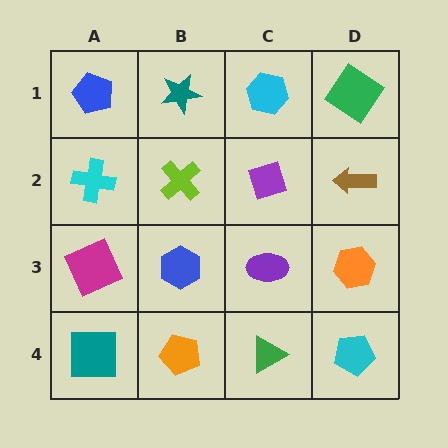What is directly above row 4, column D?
An orange hexagon.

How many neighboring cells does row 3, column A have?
3.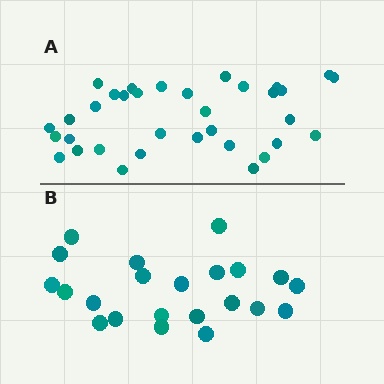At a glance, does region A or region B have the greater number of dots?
Region A (the top region) has more dots.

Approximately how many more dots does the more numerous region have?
Region A has roughly 12 or so more dots than region B.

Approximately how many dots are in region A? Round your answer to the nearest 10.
About 30 dots. (The exact count is 34, which rounds to 30.)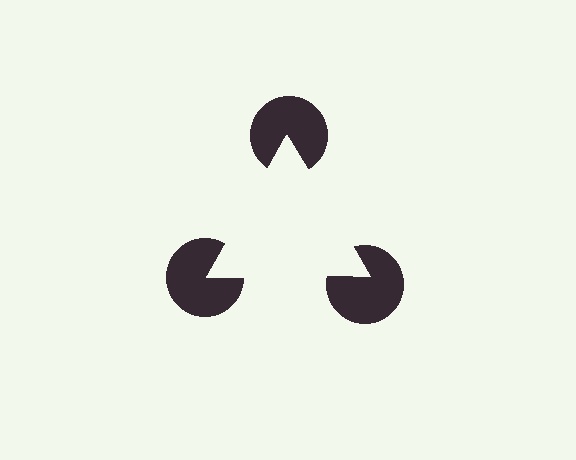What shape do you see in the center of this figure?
An illusory triangle — its edges are inferred from the aligned wedge cuts in the pac-man discs, not physically drawn.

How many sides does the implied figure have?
3 sides.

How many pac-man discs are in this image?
There are 3 — one at each vertex of the illusory triangle.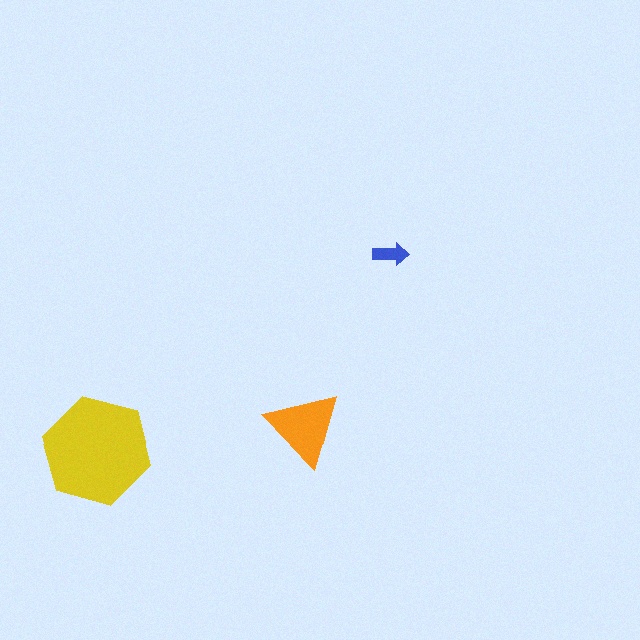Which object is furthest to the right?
The blue arrow is rightmost.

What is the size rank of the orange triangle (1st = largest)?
2nd.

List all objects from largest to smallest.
The yellow hexagon, the orange triangle, the blue arrow.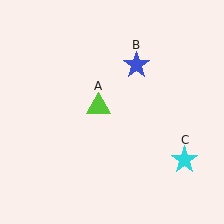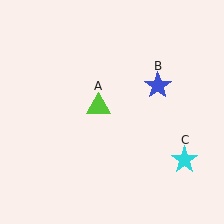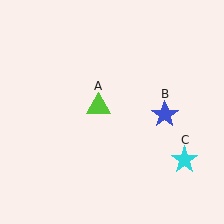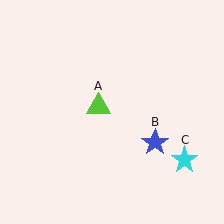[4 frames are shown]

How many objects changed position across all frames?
1 object changed position: blue star (object B).